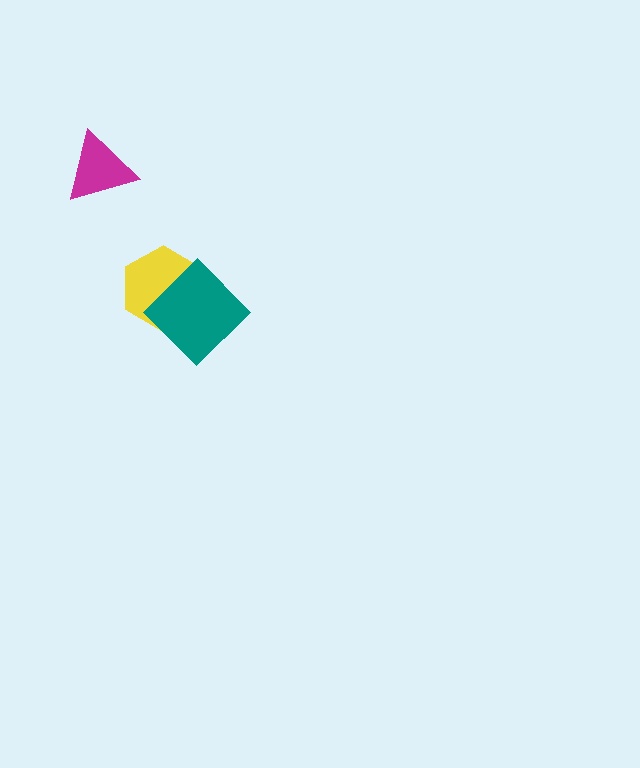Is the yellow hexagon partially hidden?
Yes, it is partially covered by another shape.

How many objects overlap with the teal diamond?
1 object overlaps with the teal diamond.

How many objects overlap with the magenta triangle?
0 objects overlap with the magenta triangle.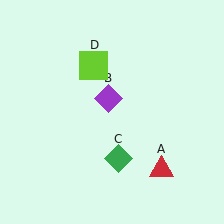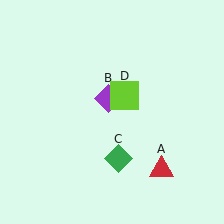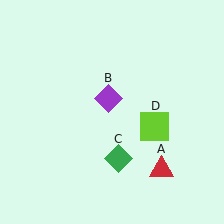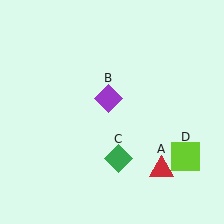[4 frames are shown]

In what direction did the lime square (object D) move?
The lime square (object D) moved down and to the right.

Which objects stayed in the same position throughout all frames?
Red triangle (object A) and purple diamond (object B) and green diamond (object C) remained stationary.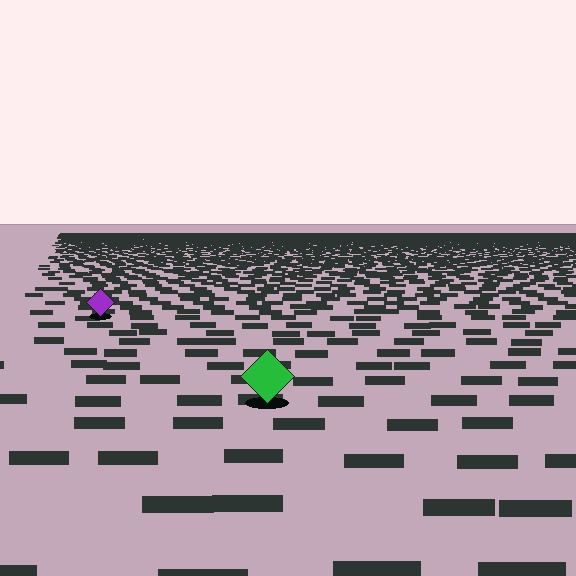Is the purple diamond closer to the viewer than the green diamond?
No. The green diamond is closer — you can tell from the texture gradient: the ground texture is coarser near it.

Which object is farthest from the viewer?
The purple diamond is farthest from the viewer. It appears smaller and the ground texture around it is denser.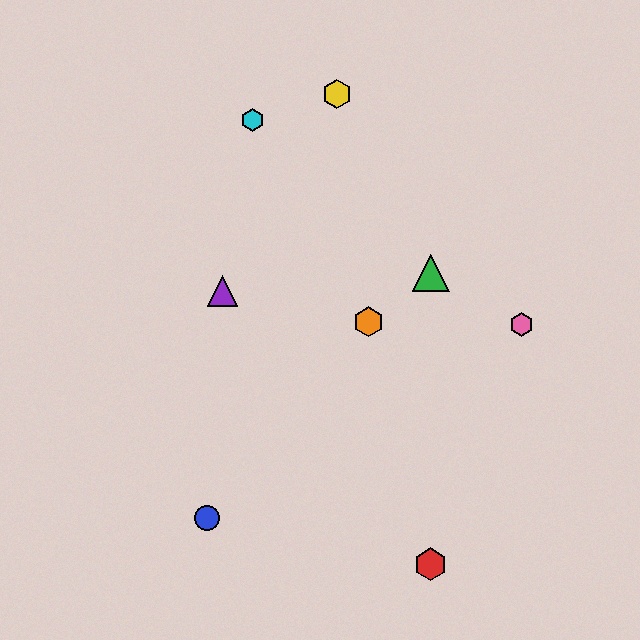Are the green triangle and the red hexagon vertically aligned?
Yes, both are at x≈431.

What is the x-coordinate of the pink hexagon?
The pink hexagon is at x≈522.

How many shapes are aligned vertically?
2 shapes (the red hexagon, the green triangle) are aligned vertically.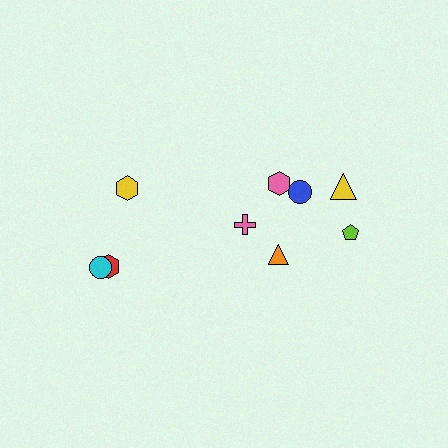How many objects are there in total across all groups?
There are 9 objects.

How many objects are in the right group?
There are 6 objects.